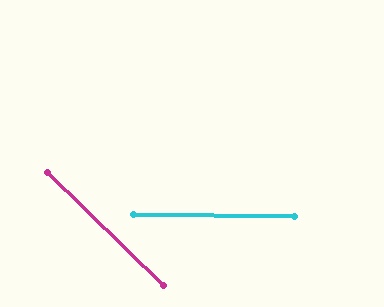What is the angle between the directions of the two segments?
Approximately 44 degrees.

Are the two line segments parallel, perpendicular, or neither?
Neither parallel nor perpendicular — they differ by about 44°.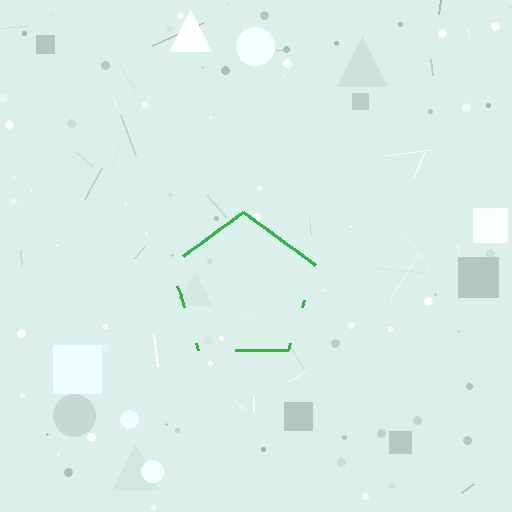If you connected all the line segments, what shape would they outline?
They would outline a pentagon.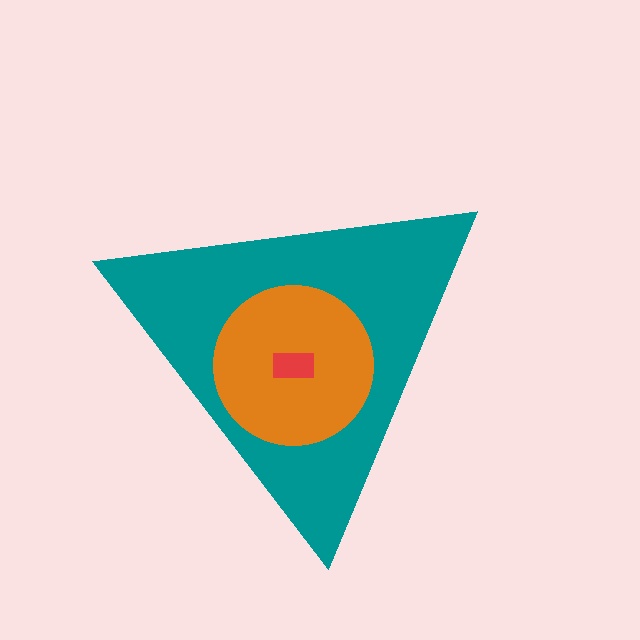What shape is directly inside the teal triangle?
The orange circle.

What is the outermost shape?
The teal triangle.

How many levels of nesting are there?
3.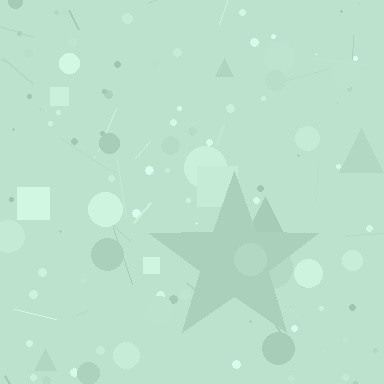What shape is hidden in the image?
A star is hidden in the image.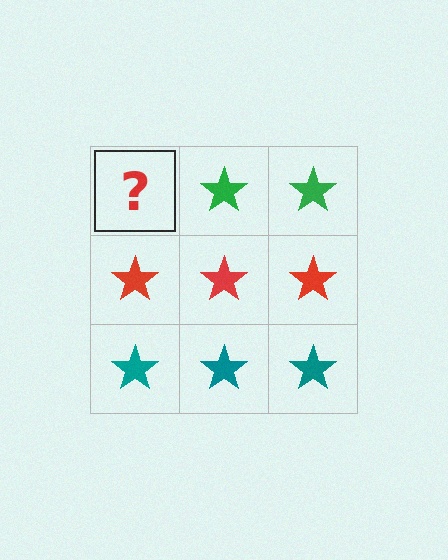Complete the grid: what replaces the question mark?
The question mark should be replaced with a green star.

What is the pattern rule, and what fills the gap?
The rule is that each row has a consistent color. The gap should be filled with a green star.